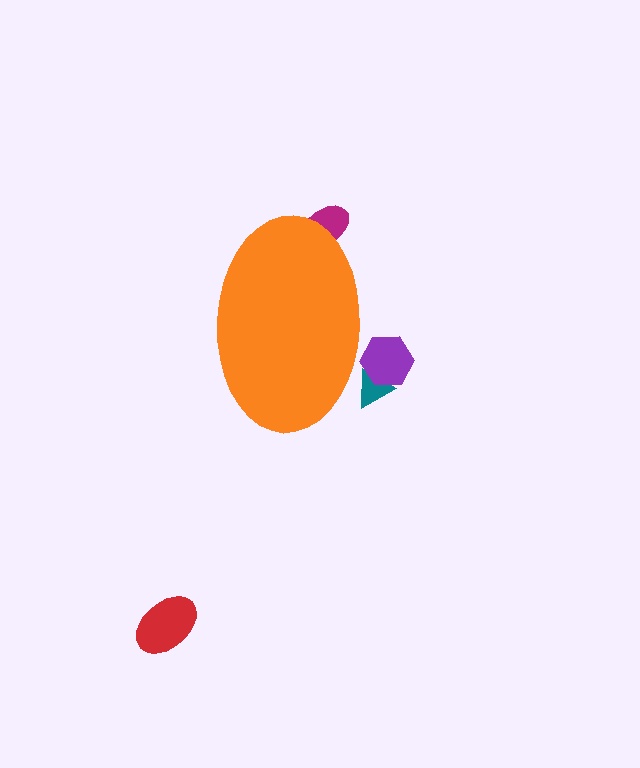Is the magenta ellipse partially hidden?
Yes, the magenta ellipse is partially hidden behind the orange ellipse.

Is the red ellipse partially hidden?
No, the red ellipse is fully visible.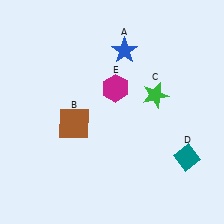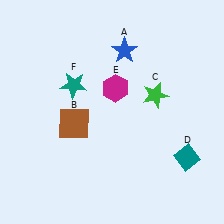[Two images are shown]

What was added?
A teal star (F) was added in Image 2.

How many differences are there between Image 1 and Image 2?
There is 1 difference between the two images.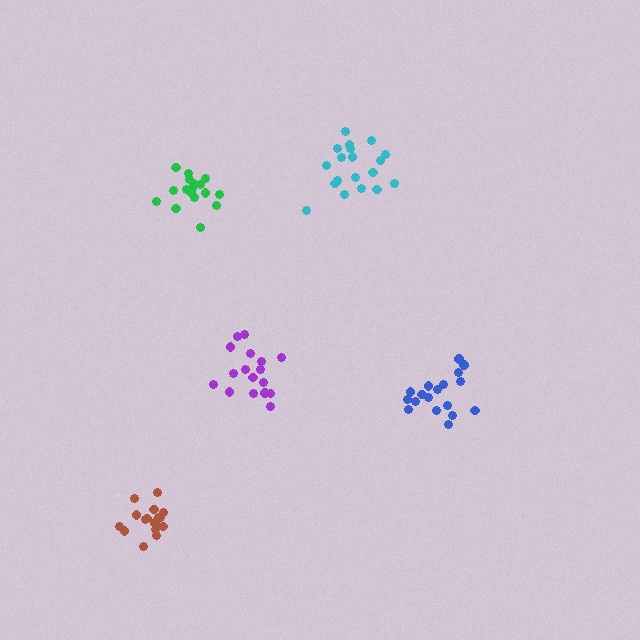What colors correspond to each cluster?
The clusters are colored: blue, cyan, purple, green, brown.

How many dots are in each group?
Group 1: 18 dots, Group 2: 19 dots, Group 3: 17 dots, Group 4: 17 dots, Group 5: 16 dots (87 total).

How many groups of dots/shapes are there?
There are 5 groups.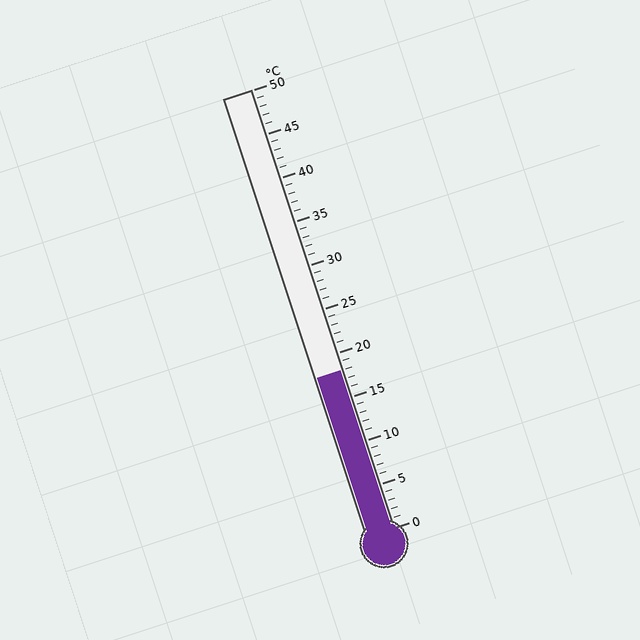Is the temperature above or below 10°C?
The temperature is above 10°C.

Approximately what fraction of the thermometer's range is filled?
The thermometer is filled to approximately 35% of its range.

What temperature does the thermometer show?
The thermometer shows approximately 18°C.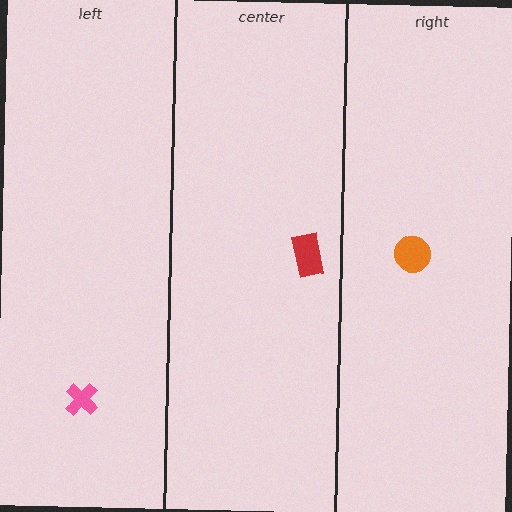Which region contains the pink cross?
The left region.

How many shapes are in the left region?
1.